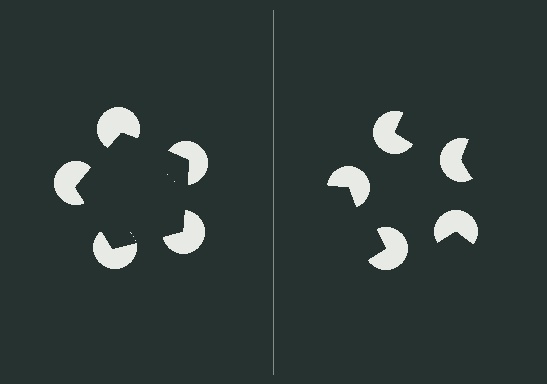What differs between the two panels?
The pac-man discs are positioned identically on both sides; only the wedge orientations differ. On the left they align to a pentagon; on the right they are misaligned.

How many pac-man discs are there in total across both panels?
10 — 5 on each side.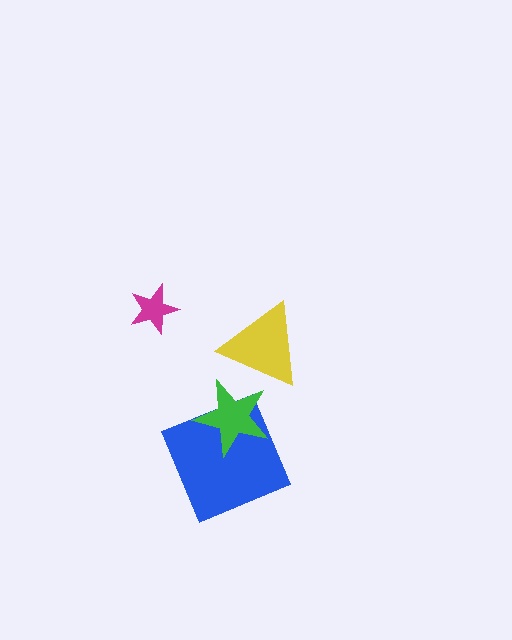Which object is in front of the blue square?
The green star is in front of the blue square.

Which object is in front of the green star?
The yellow triangle is in front of the green star.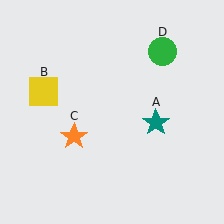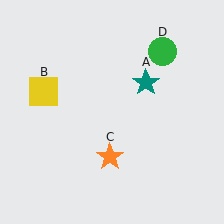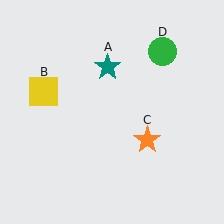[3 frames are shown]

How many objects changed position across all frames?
2 objects changed position: teal star (object A), orange star (object C).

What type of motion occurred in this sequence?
The teal star (object A), orange star (object C) rotated counterclockwise around the center of the scene.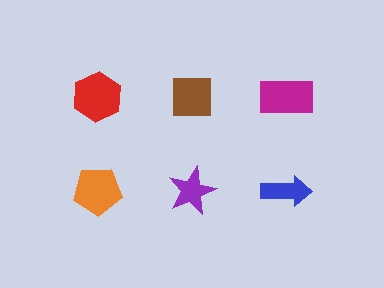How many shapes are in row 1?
3 shapes.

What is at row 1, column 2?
A brown square.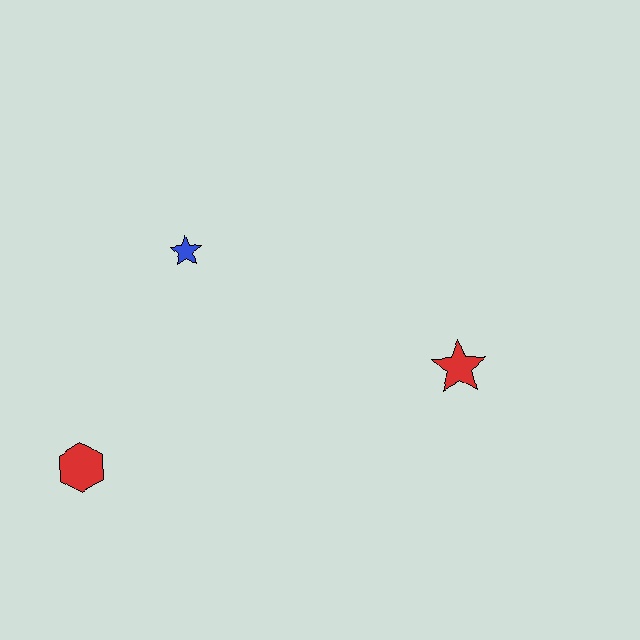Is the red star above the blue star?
No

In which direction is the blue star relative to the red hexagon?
The blue star is above the red hexagon.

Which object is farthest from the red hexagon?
The red star is farthest from the red hexagon.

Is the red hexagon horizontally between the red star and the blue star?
No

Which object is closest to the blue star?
The red hexagon is closest to the blue star.